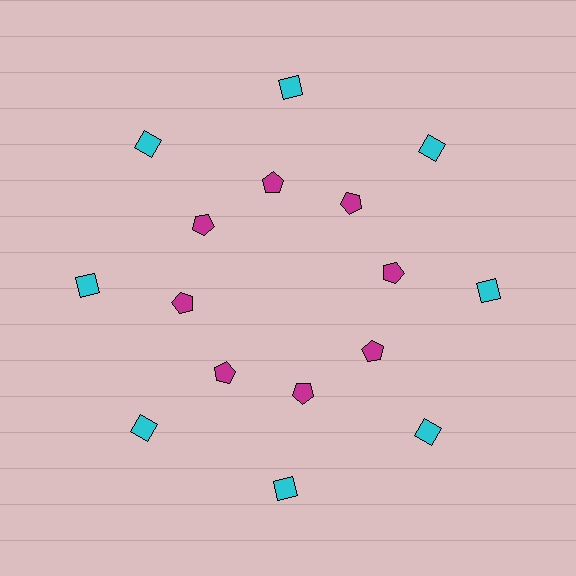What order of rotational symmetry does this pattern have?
This pattern has 8-fold rotational symmetry.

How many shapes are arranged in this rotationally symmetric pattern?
There are 16 shapes, arranged in 8 groups of 2.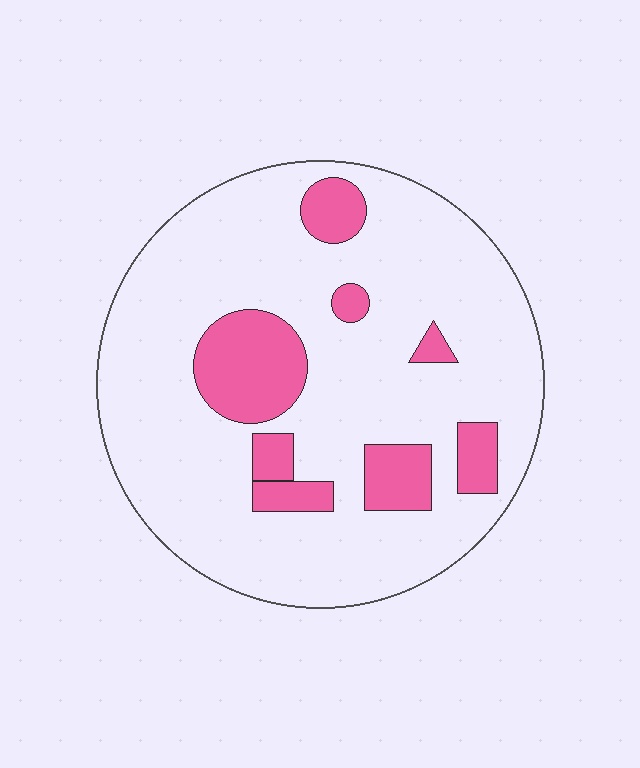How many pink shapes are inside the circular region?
8.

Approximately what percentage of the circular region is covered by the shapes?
Approximately 20%.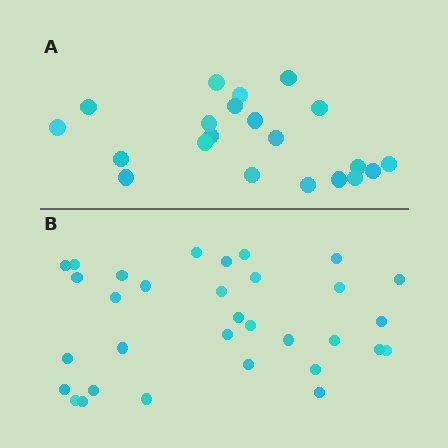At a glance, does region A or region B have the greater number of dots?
Region B (the bottom region) has more dots.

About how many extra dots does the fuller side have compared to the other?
Region B has roughly 12 or so more dots than region A.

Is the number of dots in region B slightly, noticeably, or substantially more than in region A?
Region B has substantially more. The ratio is roughly 1.5 to 1.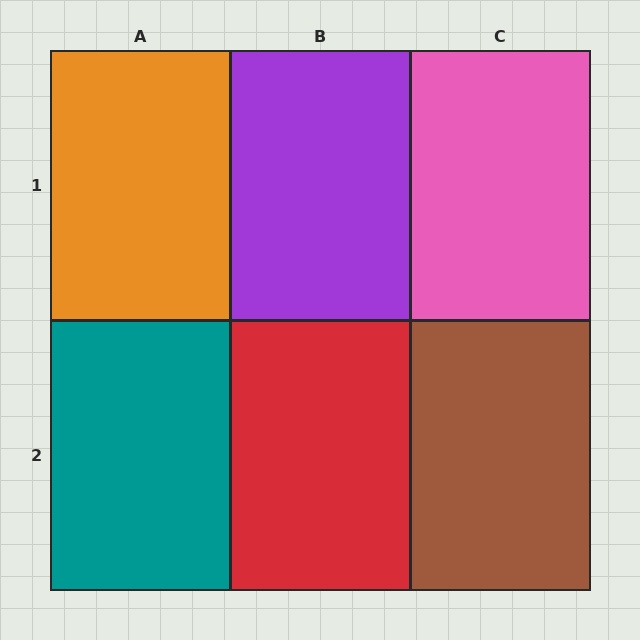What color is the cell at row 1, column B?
Purple.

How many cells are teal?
1 cell is teal.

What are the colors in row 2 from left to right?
Teal, red, brown.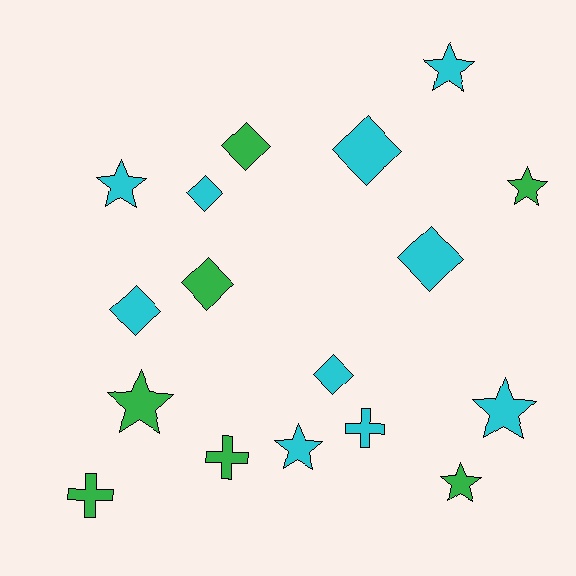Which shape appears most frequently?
Diamond, with 7 objects.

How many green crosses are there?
There are 2 green crosses.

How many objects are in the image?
There are 17 objects.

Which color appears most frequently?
Cyan, with 10 objects.